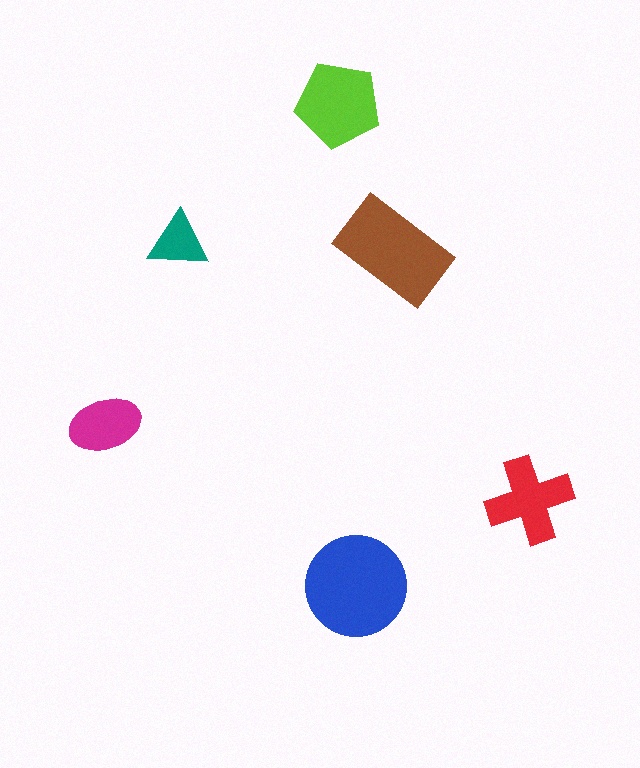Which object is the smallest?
The teal triangle.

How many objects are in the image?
There are 6 objects in the image.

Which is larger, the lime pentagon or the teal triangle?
The lime pentagon.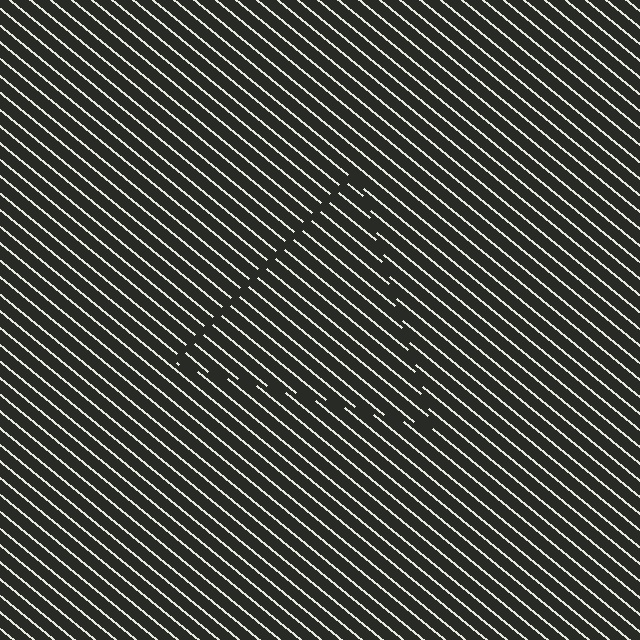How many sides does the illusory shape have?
3 sides — the line-ends trace a triangle.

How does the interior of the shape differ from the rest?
The interior of the shape contains the same grating, shifted by half a period — the contour is defined by the phase discontinuity where line-ends from the inner and outer gratings abut.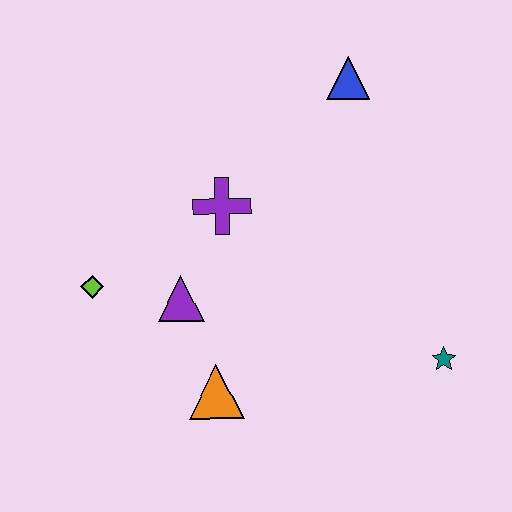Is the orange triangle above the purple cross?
No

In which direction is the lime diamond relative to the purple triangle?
The lime diamond is to the left of the purple triangle.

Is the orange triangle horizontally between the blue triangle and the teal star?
No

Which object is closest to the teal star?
The orange triangle is closest to the teal star.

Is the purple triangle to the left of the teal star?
Yes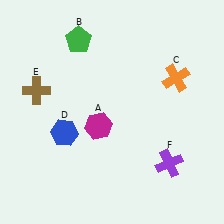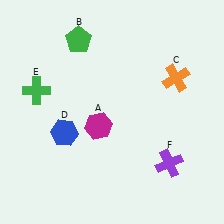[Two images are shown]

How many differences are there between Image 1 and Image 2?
There is 1 difference between the two images.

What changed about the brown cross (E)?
In Image 1, E is brown. In Image 2, it changed to green.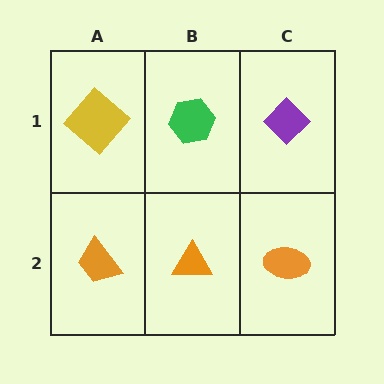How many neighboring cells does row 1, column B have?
3.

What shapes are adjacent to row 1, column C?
An orange ellipse (row 2, column C), a green hexagon (row 1, column B).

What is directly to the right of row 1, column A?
A green hexagon.